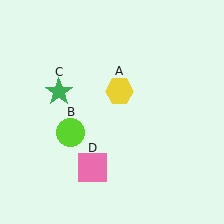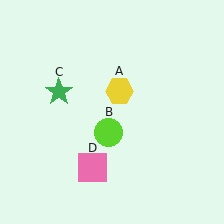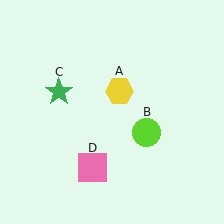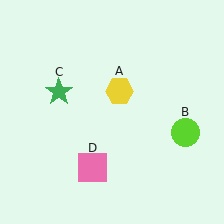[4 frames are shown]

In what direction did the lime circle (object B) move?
The lime circle (object B) moved right.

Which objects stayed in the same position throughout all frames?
Yellow hexagon (object A) and green star (object C) and pink square (object D) remained stationary.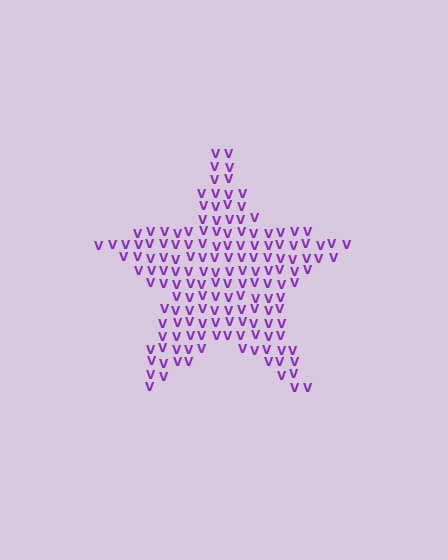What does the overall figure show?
The overall figure shows a star.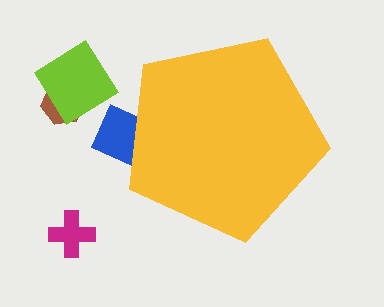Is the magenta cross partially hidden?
No, the magenta cross is fully visible.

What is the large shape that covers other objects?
A yellow pentagon.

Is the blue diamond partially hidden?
Yes, the blue diamond is partially hidden behind the yellow pentagon.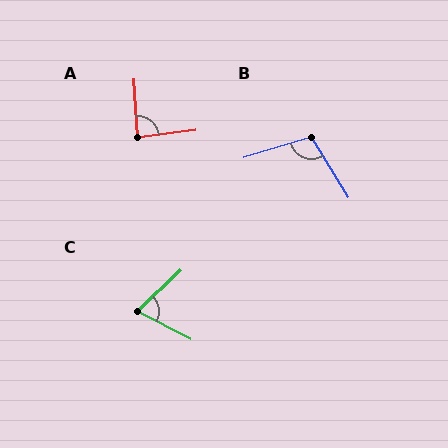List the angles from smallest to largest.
C (70°), A (87°), B (105°).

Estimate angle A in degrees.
Approximately 87 degrees.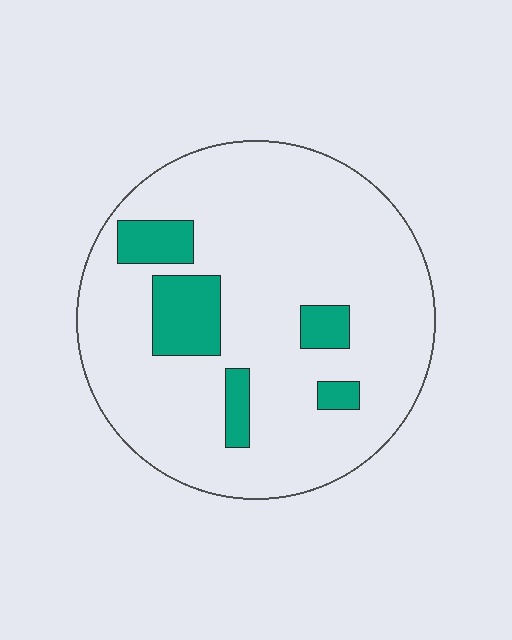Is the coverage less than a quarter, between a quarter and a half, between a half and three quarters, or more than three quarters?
Less than a quarter.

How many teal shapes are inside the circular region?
5.